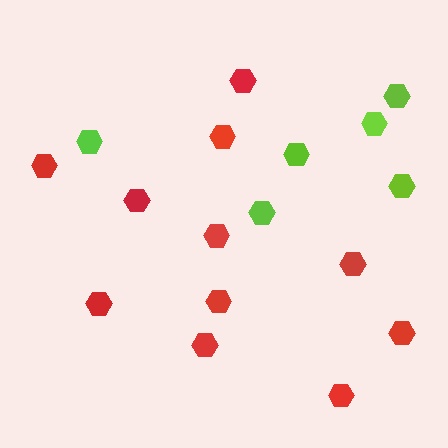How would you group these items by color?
There are 2 groups: one group of red hexagons (11) and one group of lime hexagons (6).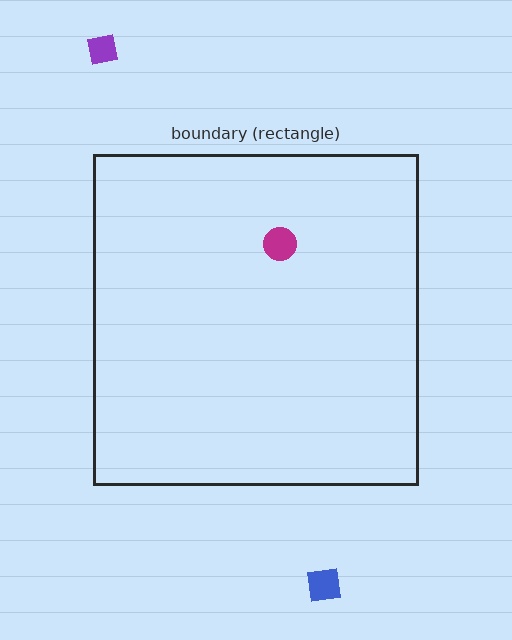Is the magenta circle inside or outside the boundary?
Inside.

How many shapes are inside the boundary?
1 inside, 2 outside.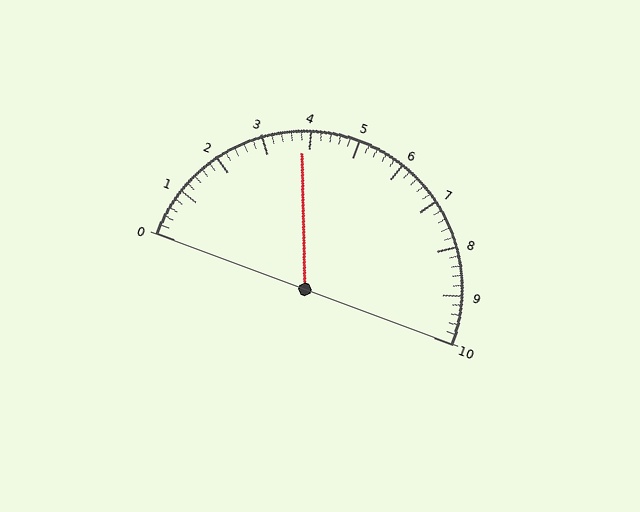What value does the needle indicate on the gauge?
The needle indicates approximately 3.8.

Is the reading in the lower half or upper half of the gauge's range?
The reading is in the lower half of the range (0 to 10).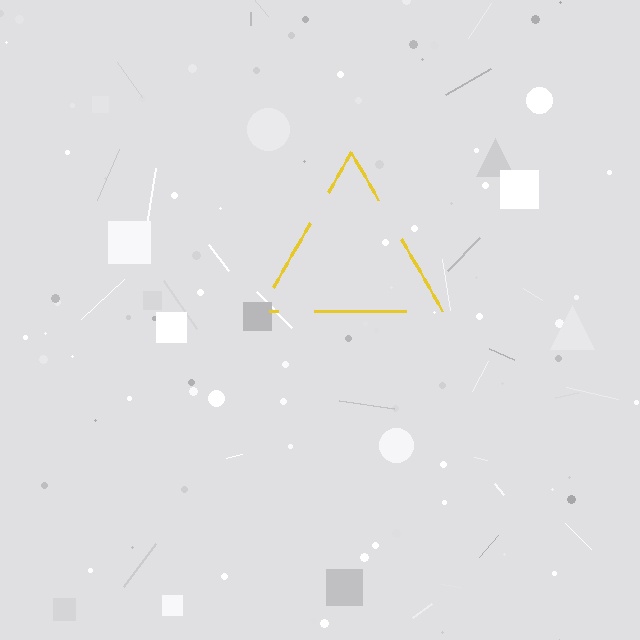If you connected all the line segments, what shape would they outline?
They would outline a triangle.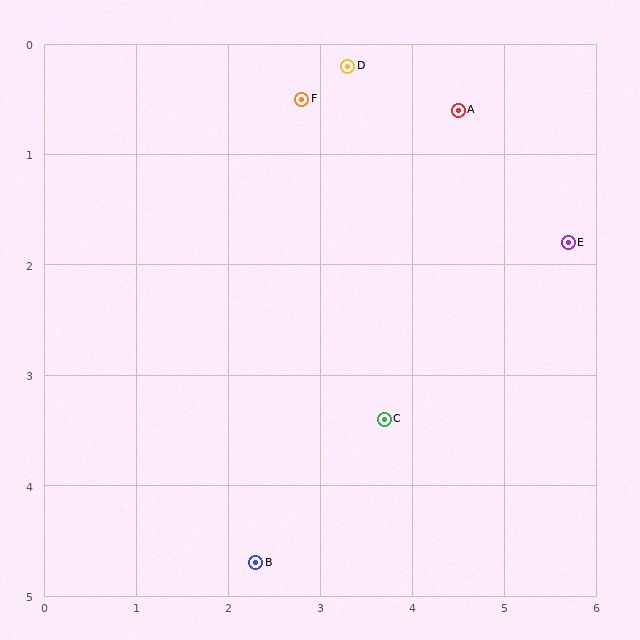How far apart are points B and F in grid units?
Points B and F are about 4.2 grid units apart.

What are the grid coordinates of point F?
Point F is at approximately (2.8, 0.5).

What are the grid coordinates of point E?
Point E is at approximately (5.7, 1.8).